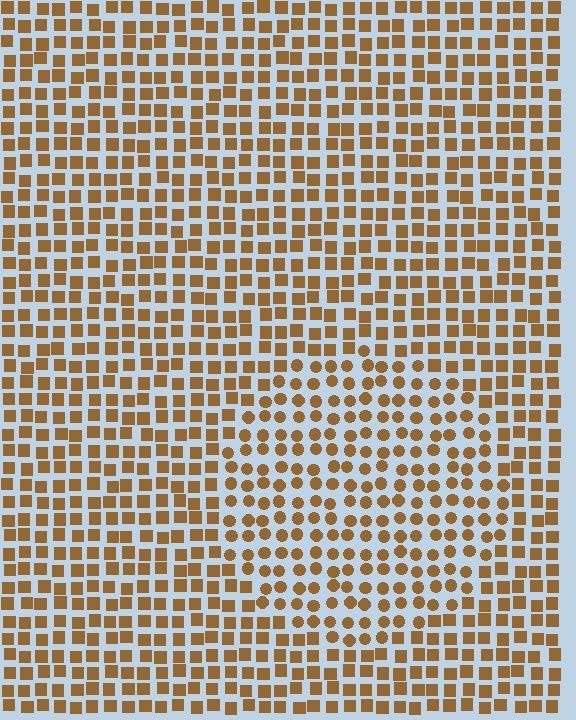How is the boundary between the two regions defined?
The boundary is defined by a change in element shape: circles inside vs. squares outside. All elements share the same color and spacing.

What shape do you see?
I see a circle.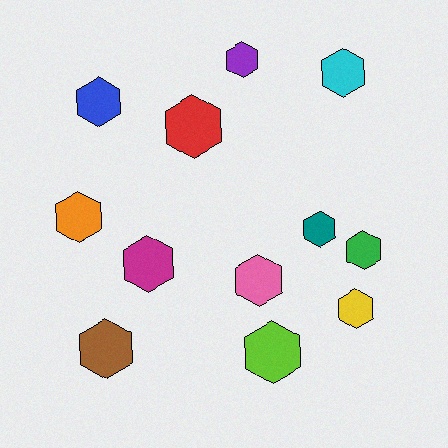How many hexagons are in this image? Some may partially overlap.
There are 12 hexagons.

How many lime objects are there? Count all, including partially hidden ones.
There is 1 lime object.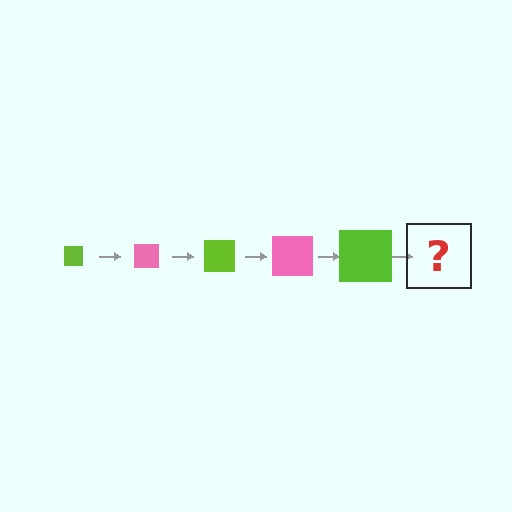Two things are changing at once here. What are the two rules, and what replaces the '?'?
The two rules are that the square grows larger each step and the color cycles through lime and pink. The '?' should be a pink square, larger than the previous one.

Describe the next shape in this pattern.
It should be a pink square, larger than the previous one.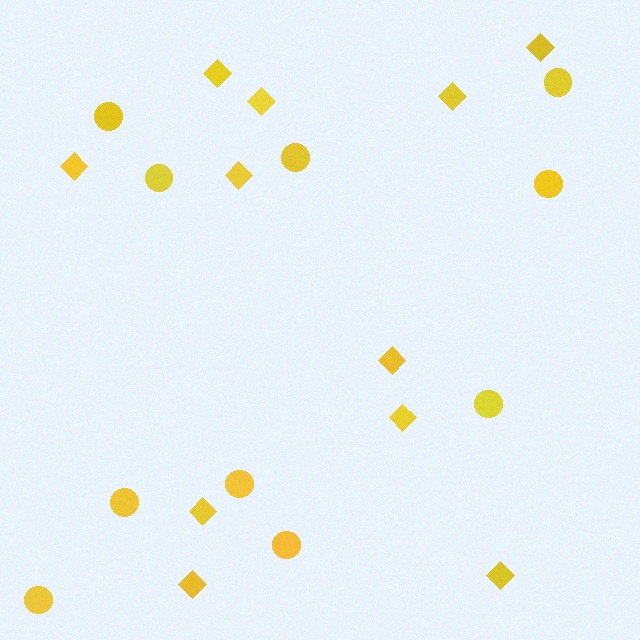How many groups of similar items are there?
There are 2 groups: one group of circles (10) and one group of diamonds (11).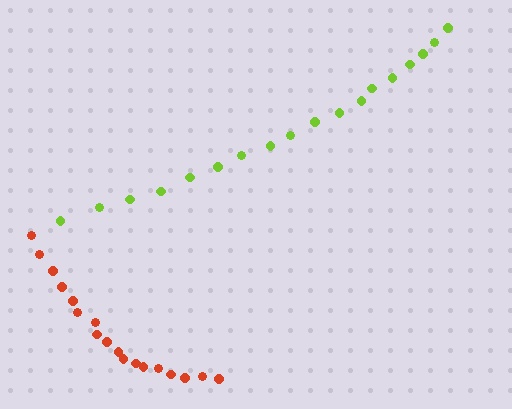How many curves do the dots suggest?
There are 2 distinct paths.